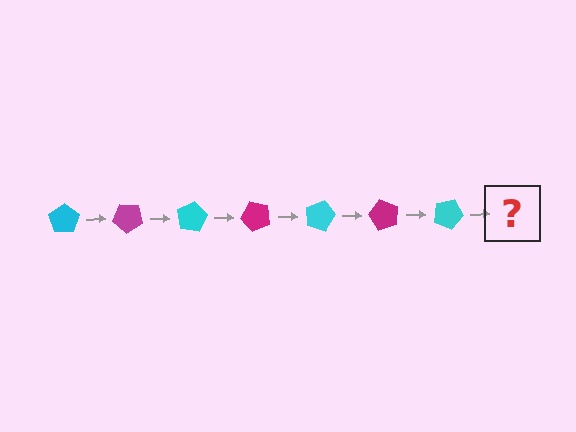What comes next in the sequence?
The next element should be a magenta pentagon, rotated 280 degrees from the start.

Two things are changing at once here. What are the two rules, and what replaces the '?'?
The two rules are that it rotates 40 degrees each step and the color cycles through cyan and magenta. The '?' should be a magenta pentagon, rotated 280 degrees from the start.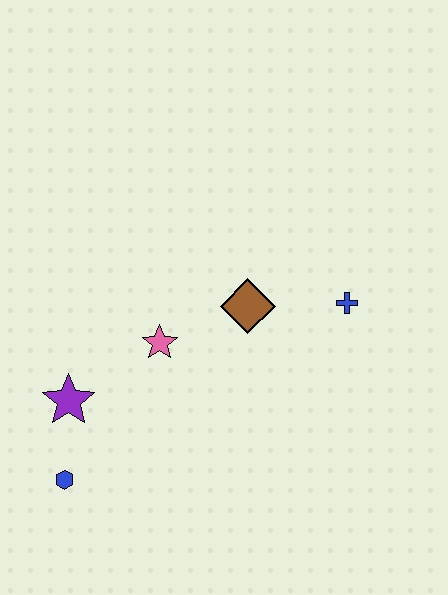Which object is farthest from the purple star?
The blue cross is farthest from the purple star.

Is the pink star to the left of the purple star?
No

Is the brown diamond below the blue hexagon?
No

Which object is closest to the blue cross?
The brown diamond is closest to the blue cross.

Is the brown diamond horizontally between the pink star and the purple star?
No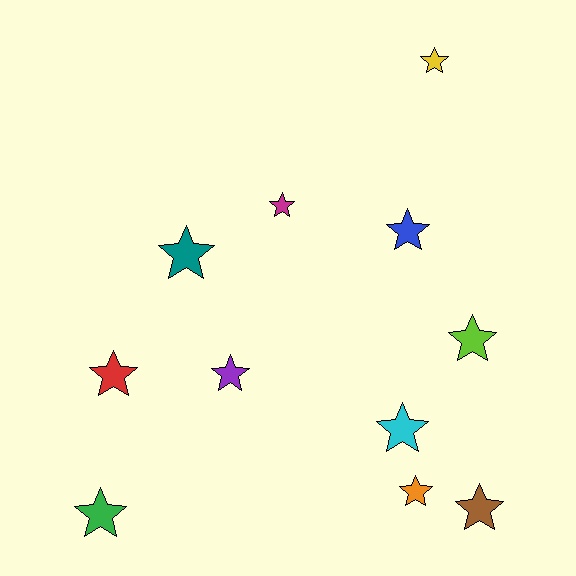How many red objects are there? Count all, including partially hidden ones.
There is 1 red object.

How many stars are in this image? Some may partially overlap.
There are 11 stars.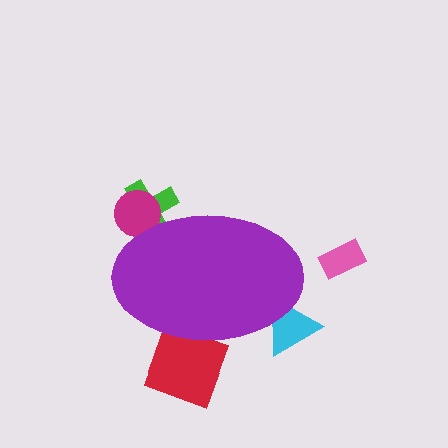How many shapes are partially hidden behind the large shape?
4 shapes are partially hidden.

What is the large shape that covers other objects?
A purple ellipse.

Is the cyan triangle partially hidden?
Yes, the cyan triangle is partially hidden behind the purple ellipse.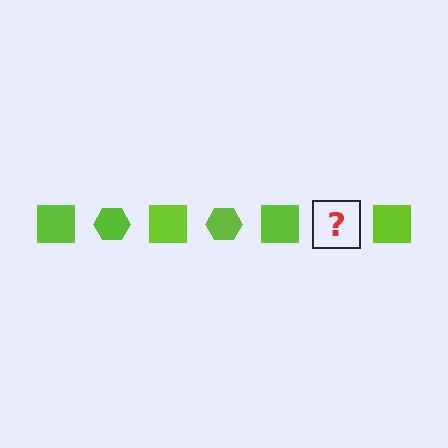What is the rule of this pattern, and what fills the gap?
The rule is that the pattern cycles through square, hexagon shapes in lime. The gap should be filled with a lime hexagon.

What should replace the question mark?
The question mark should be replaced with a lime hexagon.